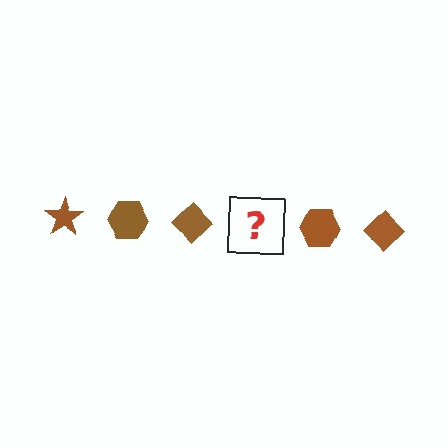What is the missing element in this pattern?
The missing element is a brown star.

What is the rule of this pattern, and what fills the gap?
The rule is that the pattern cycles through star, hexagon, diamond shapes in brown. The gap should be filled with a brown star.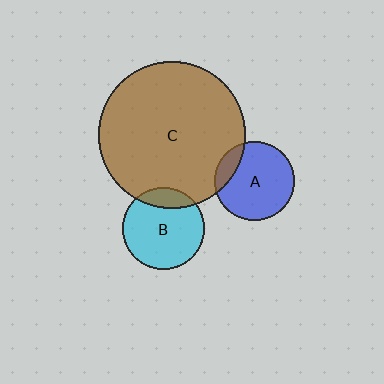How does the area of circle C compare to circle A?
Approximately 3.5 times.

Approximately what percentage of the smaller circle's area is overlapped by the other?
Approximately 15%.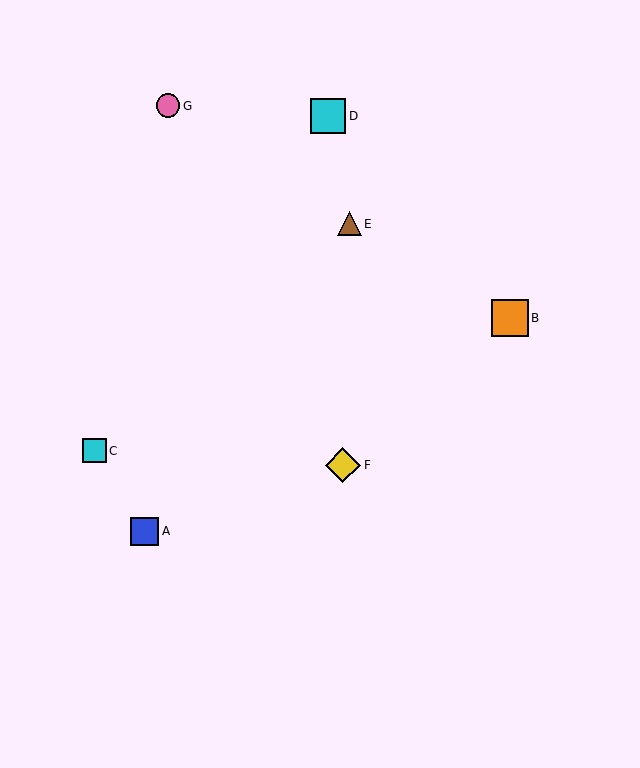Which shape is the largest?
The orange square (labeled B) is the largest.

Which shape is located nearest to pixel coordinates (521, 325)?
The orange square (labeled B) at (510, 318) is nearest to that location.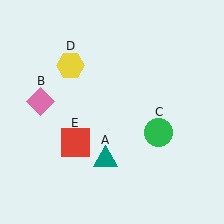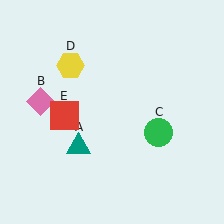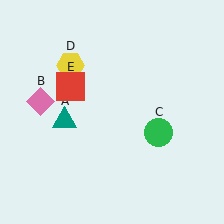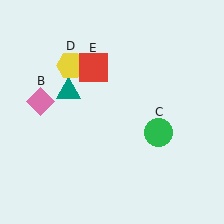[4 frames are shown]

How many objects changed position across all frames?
2 objects changed position: teal triangle (object A), red square (object E).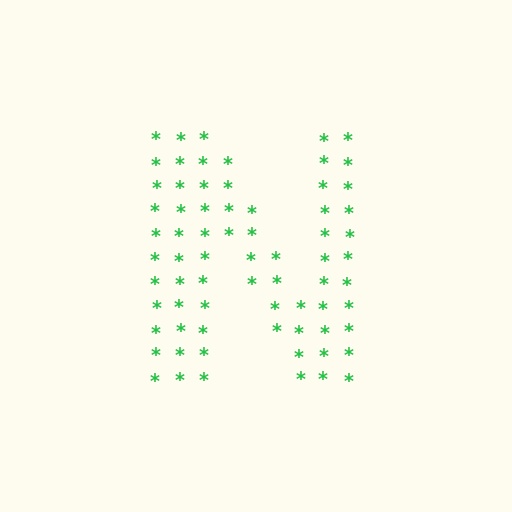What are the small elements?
The small elements are asterisks.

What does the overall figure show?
The overall figure shows the letter N.